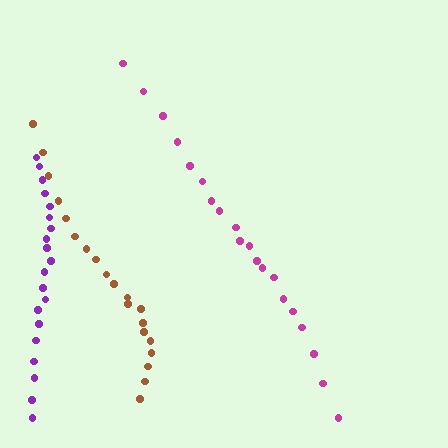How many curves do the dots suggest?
There are 3 distinct paths.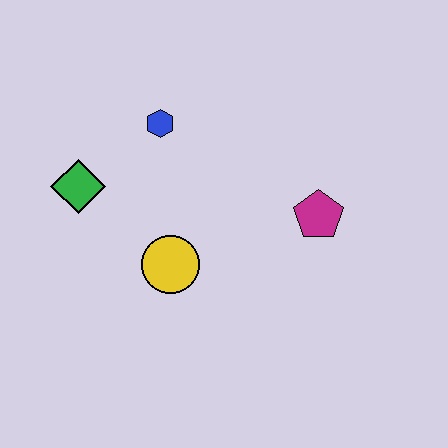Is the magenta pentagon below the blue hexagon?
Yes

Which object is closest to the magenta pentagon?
The yellow circle is closest to the magenta pentagon.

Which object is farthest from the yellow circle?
The magenta pentagon is farthest from the yellow circle.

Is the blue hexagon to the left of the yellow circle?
Yes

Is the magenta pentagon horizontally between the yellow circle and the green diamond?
No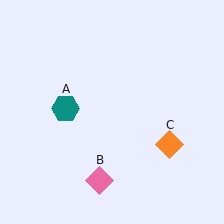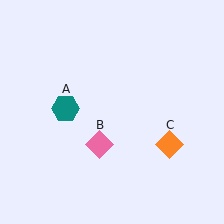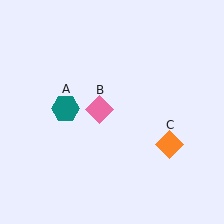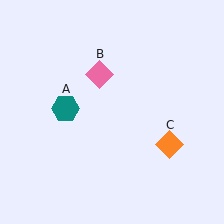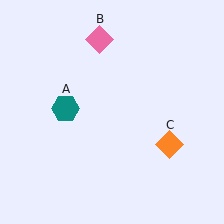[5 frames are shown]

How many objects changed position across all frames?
1 object changed position: pink diamond (object B).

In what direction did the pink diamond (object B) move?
The pink diamond (object B) moved up.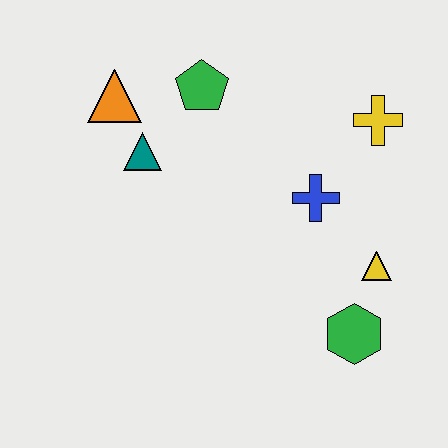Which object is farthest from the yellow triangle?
The orange triangle is farthest from the yellow triangle.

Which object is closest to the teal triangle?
The orange triangle is closest to the teal triangle.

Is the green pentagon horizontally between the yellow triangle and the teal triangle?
Yes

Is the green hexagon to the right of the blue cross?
Yes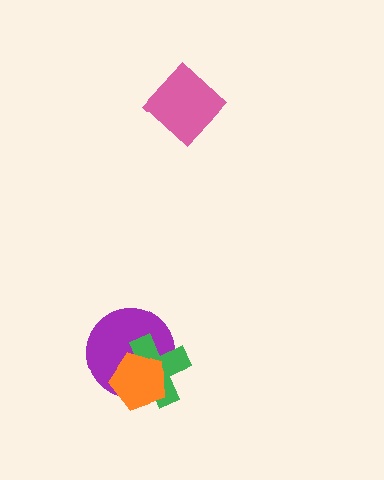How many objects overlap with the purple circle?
2 objects overlap with the purple circle.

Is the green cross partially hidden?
Yes, it is partially covered by another shape.